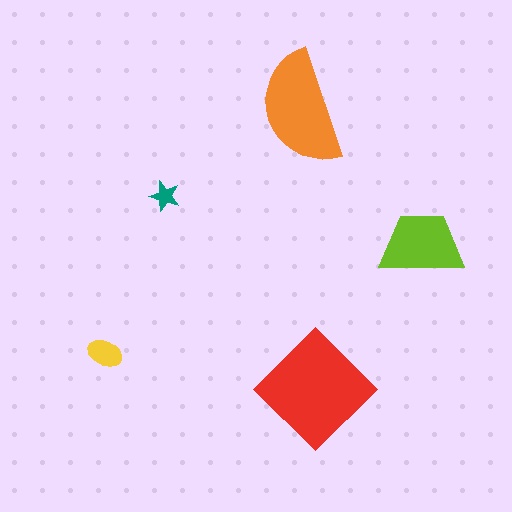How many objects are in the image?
There are 5 objects in the image.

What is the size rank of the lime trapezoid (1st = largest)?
3rd.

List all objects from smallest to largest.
The teal star, the yellow ellipse, the lime trapezoid, the orange semicircle, the red diamond.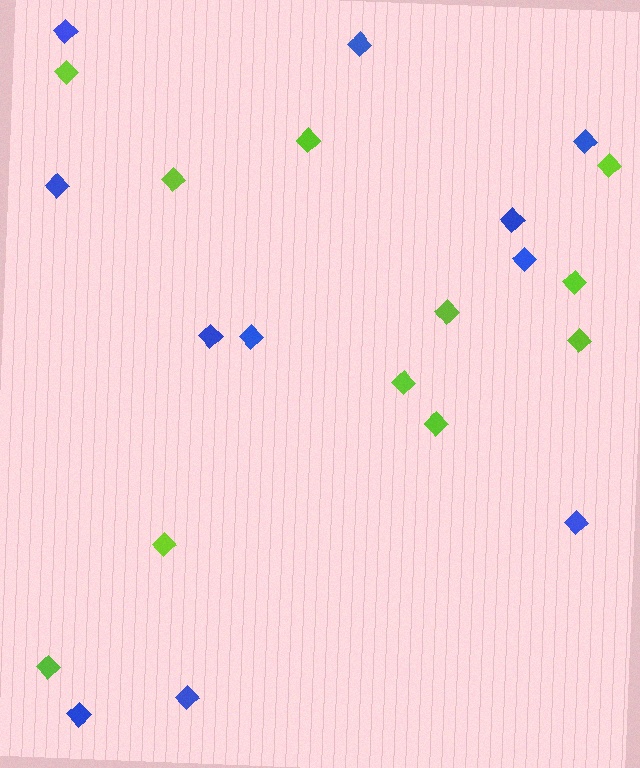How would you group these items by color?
There are 2 groups: one group of lime diamonds (11) and one group of blue diamonds (11).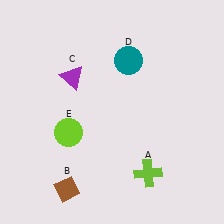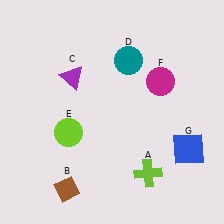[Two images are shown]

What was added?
A magenta circle (F), a blue square (G) were added in Image 2.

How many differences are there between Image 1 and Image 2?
There are 2 differences between the two images.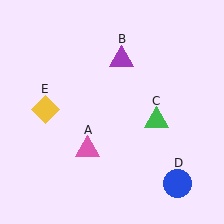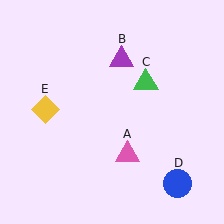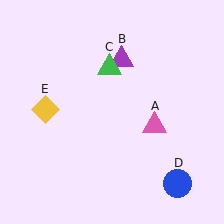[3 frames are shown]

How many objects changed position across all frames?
2 objects changed position: pink triangle (object A), green triangle (object C).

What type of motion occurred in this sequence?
The pink triangle (object A), green triangle (object C) rotated counterclockwise around the center of the scene.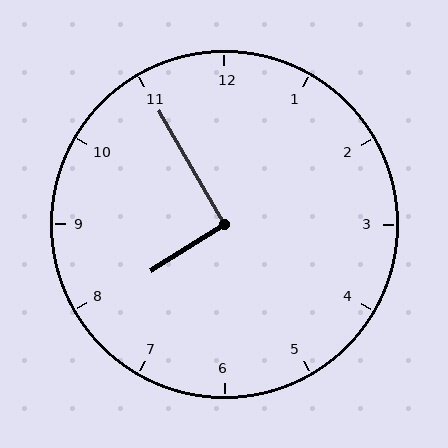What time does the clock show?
7:55.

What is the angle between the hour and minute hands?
Approximately 92 degrees.